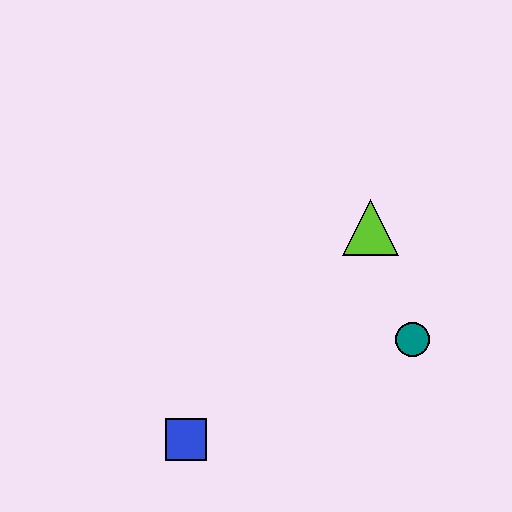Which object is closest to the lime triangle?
The teal circle is closest to the lime triangle.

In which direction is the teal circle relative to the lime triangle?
The teal circle is below the lime triangle.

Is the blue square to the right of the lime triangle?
No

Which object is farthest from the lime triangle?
The blue square is farthest from the lime triangle.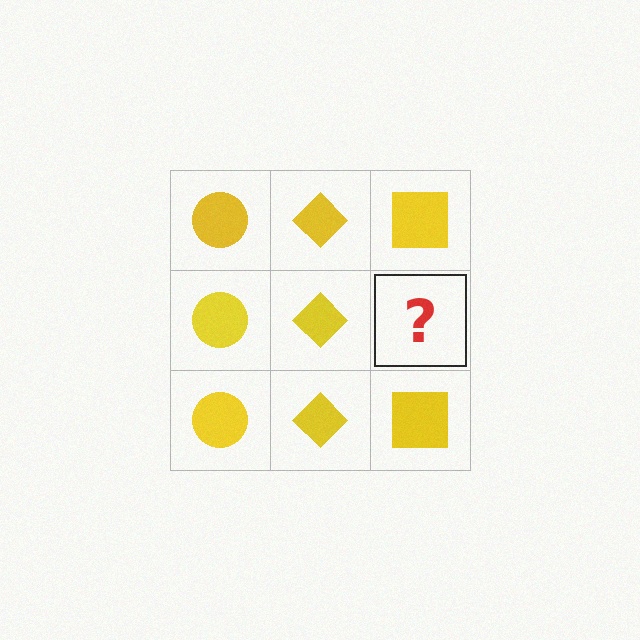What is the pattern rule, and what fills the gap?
The rule is that each column has a consistent shape. The gap should be filled with a yellow square.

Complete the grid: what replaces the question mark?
The question mark should be replaced with a yellow square.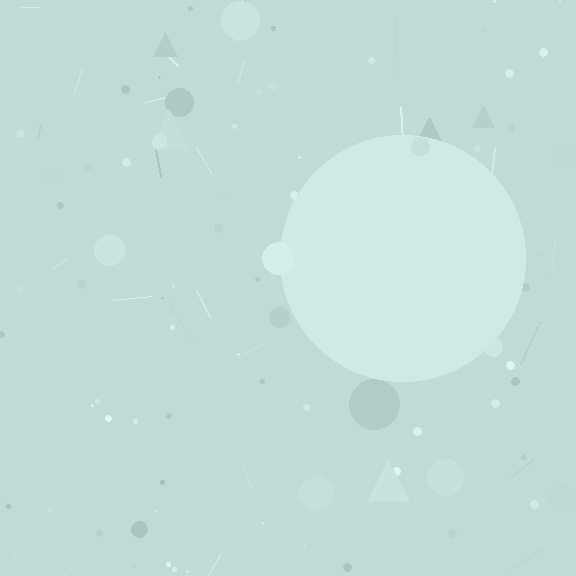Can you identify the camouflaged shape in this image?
The camouflaged shape is a circle.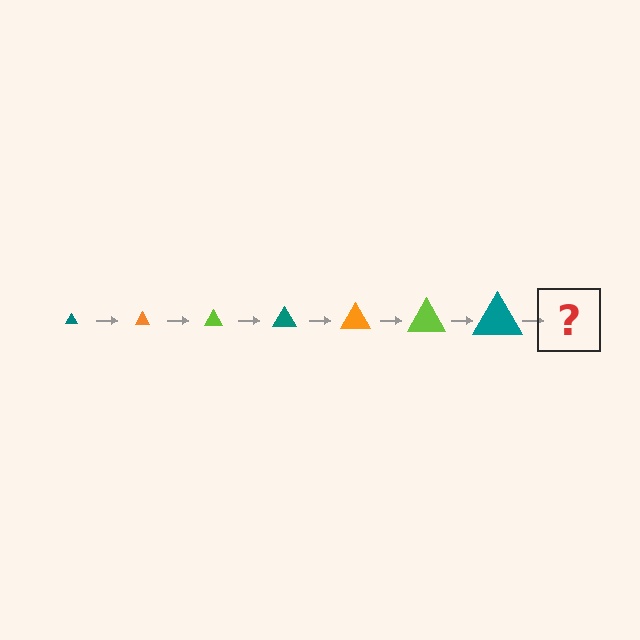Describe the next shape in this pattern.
It should be an orange triangle, larger than the previous one.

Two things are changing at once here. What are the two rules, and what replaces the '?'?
The two rules are that the triangle grows larger each step and the color cycles through teal, orange, and lime. The '?' should be an orange triangle, larger than the previous one.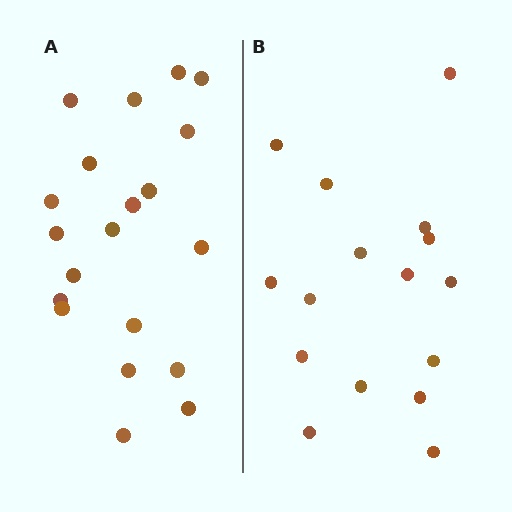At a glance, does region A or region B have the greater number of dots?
Region A (the left region) has more dots.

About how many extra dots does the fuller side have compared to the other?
Region A has about 4 more dots than region B.